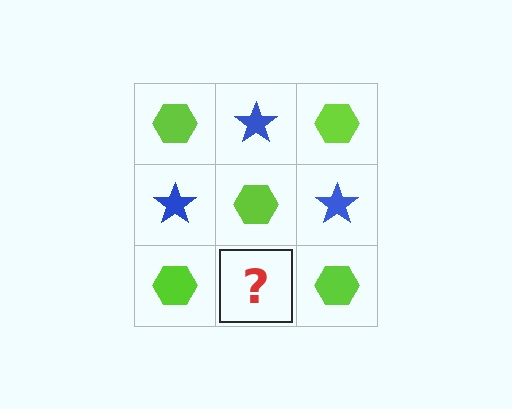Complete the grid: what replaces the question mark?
The question mark should be replaced with a blue star.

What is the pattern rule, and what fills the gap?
The rule is that it alternates lime hexagon and blue star in a checkerboard pattern. The gap should be filled with a blue star.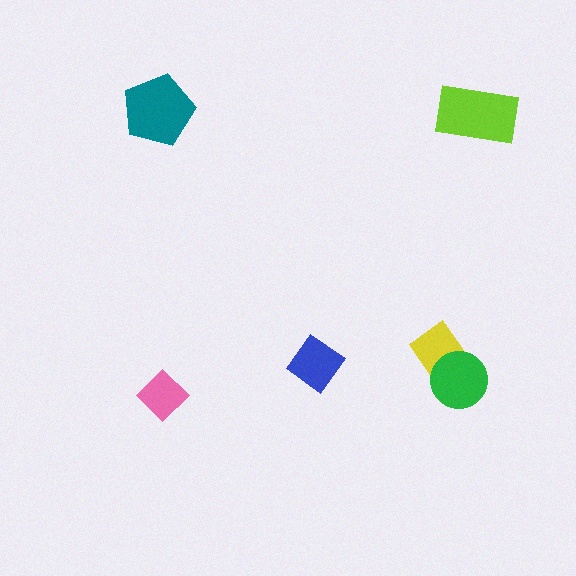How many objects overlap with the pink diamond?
0 objects overlap with the pink diamond.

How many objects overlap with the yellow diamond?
1 object overlaps with the yellow diamond.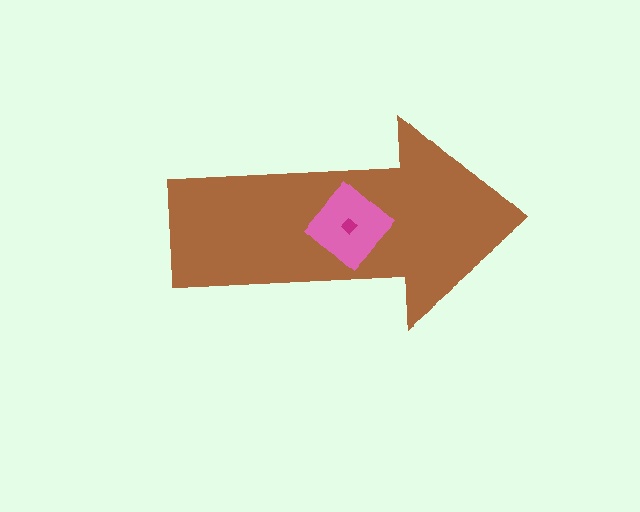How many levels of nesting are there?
3.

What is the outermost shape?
The brown arrow.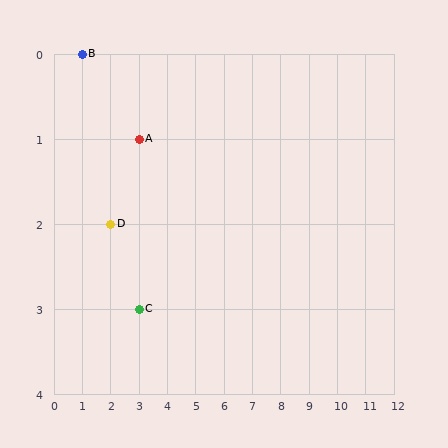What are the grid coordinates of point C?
Point C is at grid coordinates (3, 3).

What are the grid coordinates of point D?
Point D is at grid coordinates (2, 2).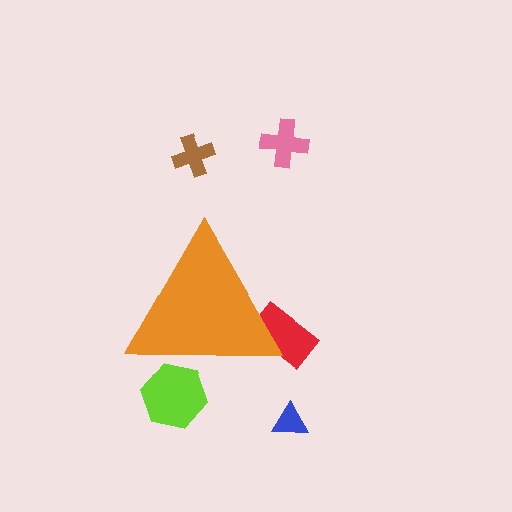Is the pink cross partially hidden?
No, the pink cross is fully visible.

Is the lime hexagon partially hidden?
Yes, the lime hexagon is partially hidden behind the orange triangle.